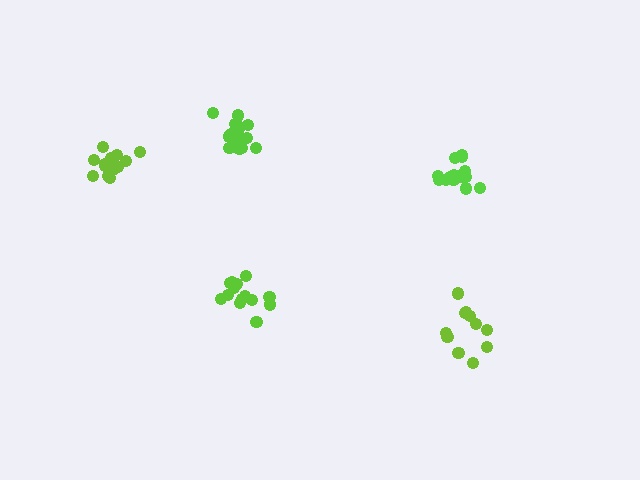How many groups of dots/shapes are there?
There are 5 groups.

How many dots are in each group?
Group 1: 16 dots, Group 2: 15 dots, Group 3: 11 dots, Group 4: 15 dots, Group 5: 16 dots (73 total).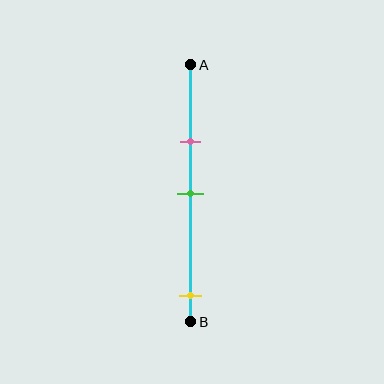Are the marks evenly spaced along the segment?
No, the marks are not evenly spaced.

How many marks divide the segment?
There are 3 marks dividing the segment.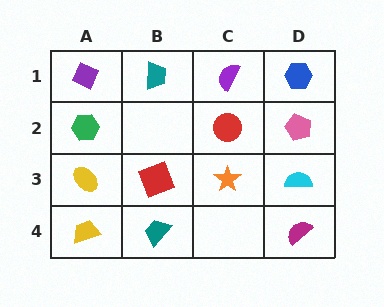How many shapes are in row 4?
3 shapes.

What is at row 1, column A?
A purple diamond.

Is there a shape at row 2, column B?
No, that cell is empty.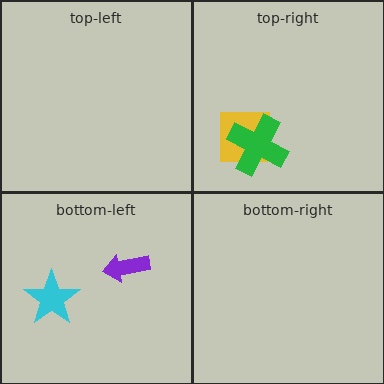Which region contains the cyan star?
The bottom-left region.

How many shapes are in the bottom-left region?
2.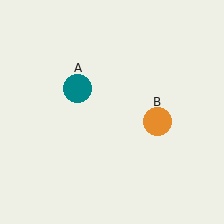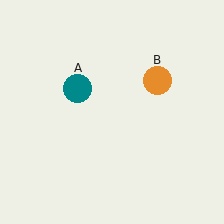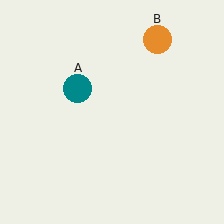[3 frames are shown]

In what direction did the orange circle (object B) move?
The orange circle (object B) moved up.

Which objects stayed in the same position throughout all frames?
Teal circle (object A) remained stationary.